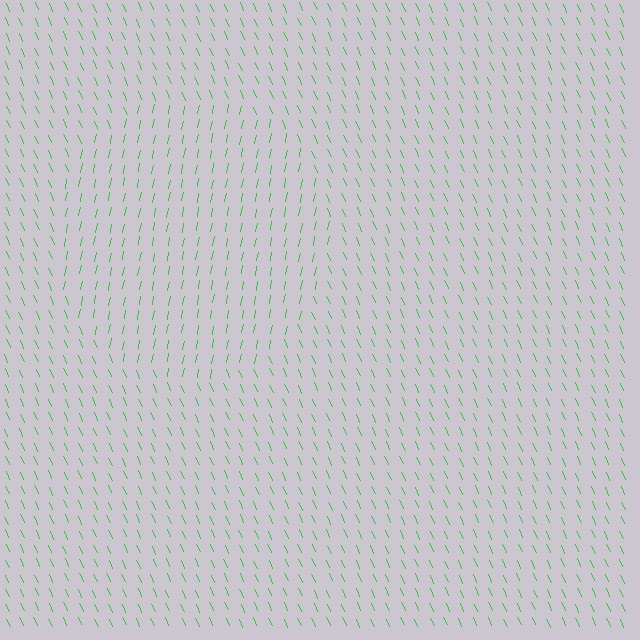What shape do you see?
I see a circle.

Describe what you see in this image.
The image is filled with small green line segments. A circle region in the image has lines oriented differently from the surrounding lines, creating a visible texture boundary.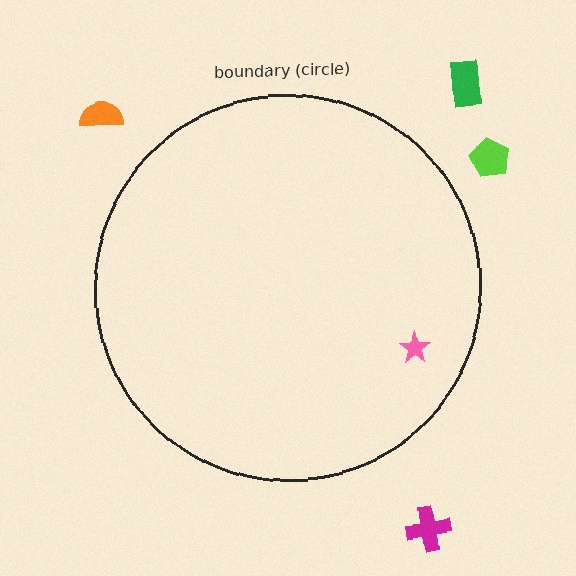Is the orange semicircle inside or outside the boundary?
Outside.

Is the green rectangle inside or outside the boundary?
Outside.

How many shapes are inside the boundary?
1 inside, 4 outside.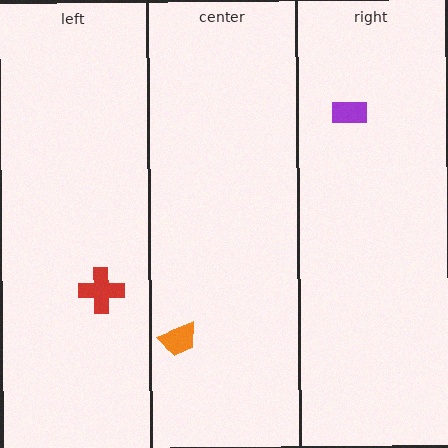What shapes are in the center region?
The orange trapezoid.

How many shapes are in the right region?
1.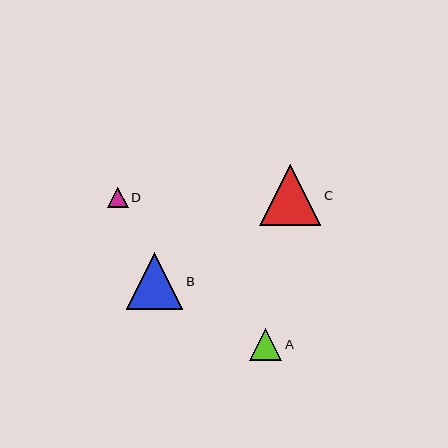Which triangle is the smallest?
Triangle D is the smallest with a size of approximately 21 pixels.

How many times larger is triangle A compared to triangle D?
Triangle A is approximately 1.6 times the size of triangle D.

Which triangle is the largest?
Triangle C is the largest with a size of approximately 61 pixels.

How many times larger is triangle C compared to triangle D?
Triangle C is approximately 3.0 times the size of triangle D.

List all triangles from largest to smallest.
From largest to smallest: C, B, A, D.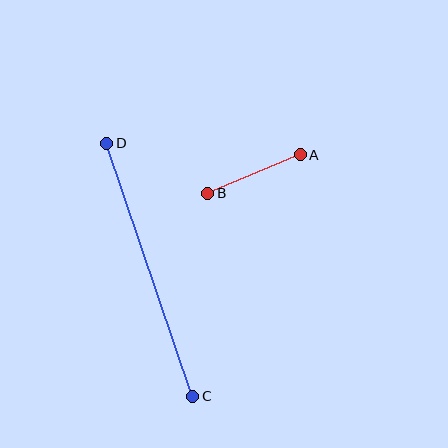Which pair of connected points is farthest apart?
Points C and D are farthest apart.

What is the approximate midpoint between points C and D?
The midpoint is at approximately (150, 270) pixels.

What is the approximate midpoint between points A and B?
The midpoint is at approximately (254, 174) pixels.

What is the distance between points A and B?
The distance is approximately 100 pixels.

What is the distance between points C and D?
The distance is approximately 267 pixels.